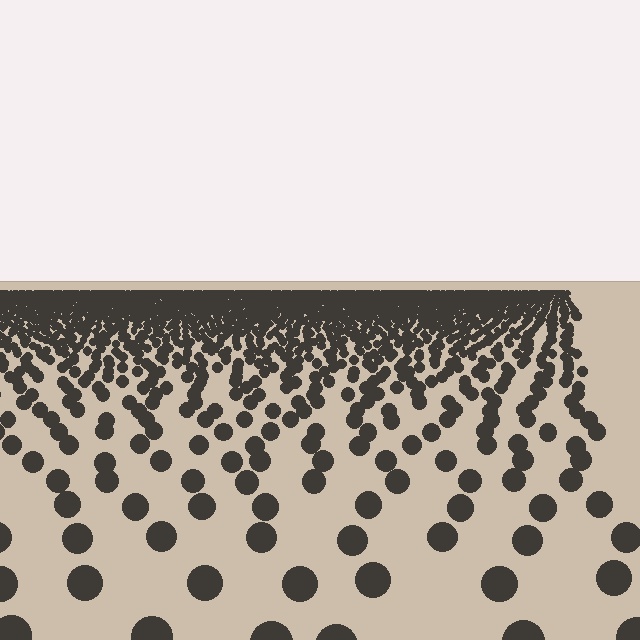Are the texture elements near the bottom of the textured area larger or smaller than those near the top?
Larger. Near the bottom, elements are closer to the viewer and appear at a bigger on-screen size.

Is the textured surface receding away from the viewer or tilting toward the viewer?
The surface is receding away from the viewer. Texture elements get smaller and denser toward the top.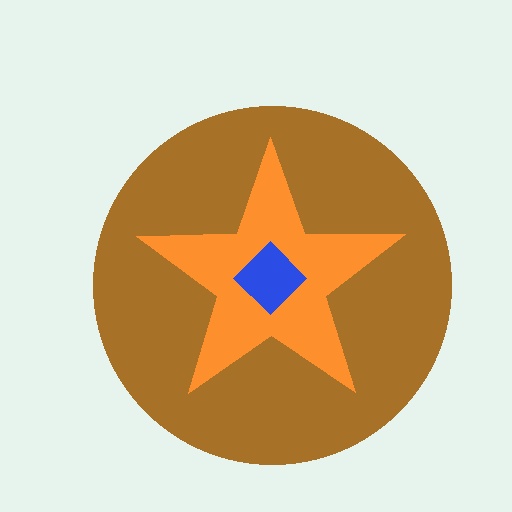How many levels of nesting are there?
3.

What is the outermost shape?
The brown circle.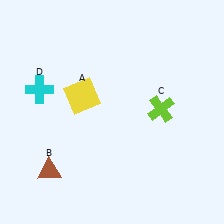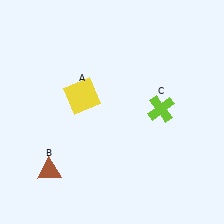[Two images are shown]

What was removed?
The cyan cross (D) was removed in Image 2.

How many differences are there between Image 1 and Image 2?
There is 1 difference between the two images.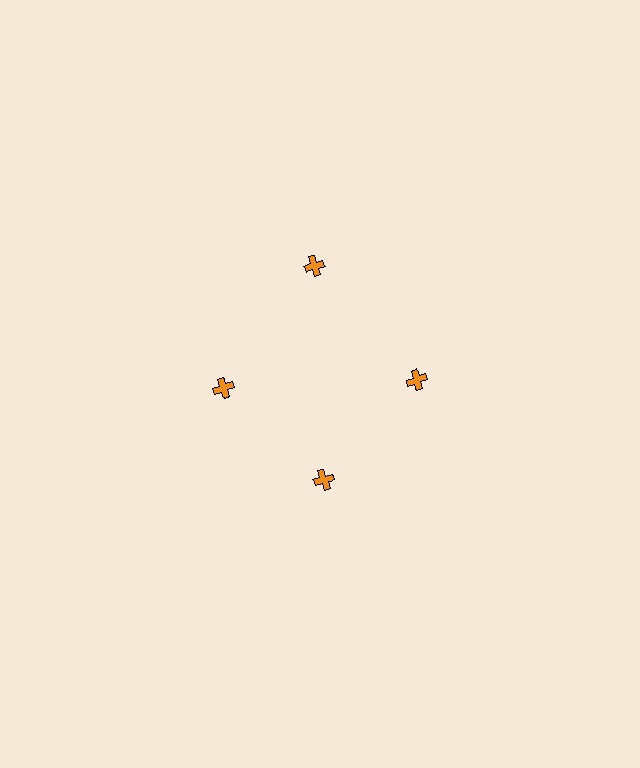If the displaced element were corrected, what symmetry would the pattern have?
It would have 4-fold rotational symmetry — the pattern would map onto itself every 90 degrees.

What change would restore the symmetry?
The symmetry would be restored by moving it inward, back onto the ring so that all 4 crosses sit at equal angles and equal distance from the center.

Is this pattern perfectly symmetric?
No. The 4 orange crosses are arranged in a ring, but one element near the 12 o'clock position is pushed outward from the center, breaking the 4-fold rotational symmetry.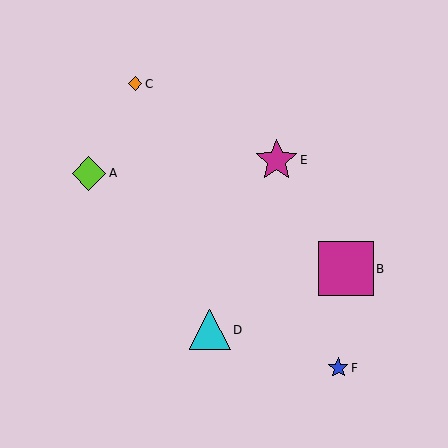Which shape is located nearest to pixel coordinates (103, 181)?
The lime diamond (labeled A) at (89, 173) is nearest to that location.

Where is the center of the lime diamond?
The center of the lime diamond is at (89, 173).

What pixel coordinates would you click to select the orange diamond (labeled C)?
Click at (135, 84) to select the orange diamond C.